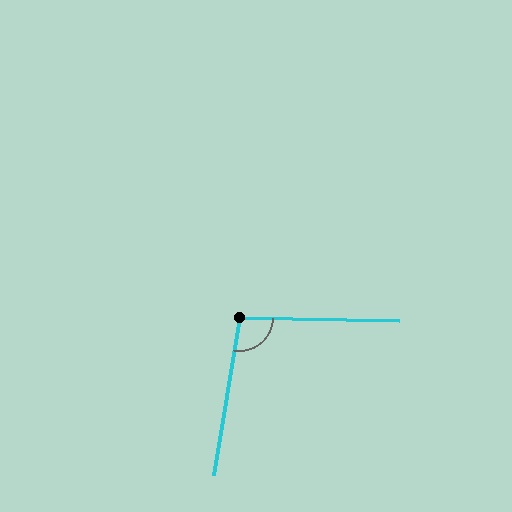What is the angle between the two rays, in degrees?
Approximately 98 degrees.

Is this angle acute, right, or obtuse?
It is obtuse.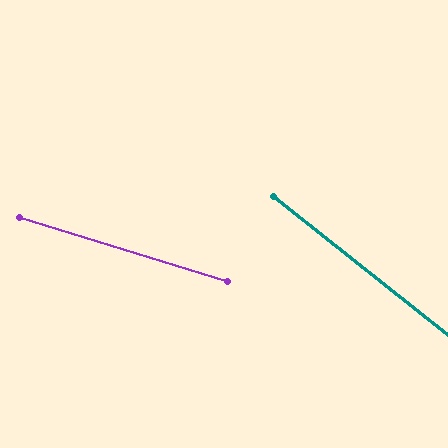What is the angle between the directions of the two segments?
Approximately 21 degrees.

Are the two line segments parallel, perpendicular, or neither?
Neither parallel nor perpendicular — they differ by about 21°.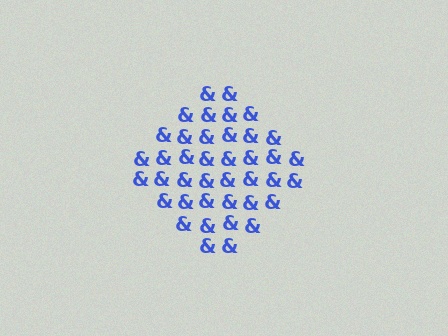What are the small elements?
The small elements are ampersands.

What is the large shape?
The large shape is a diamond.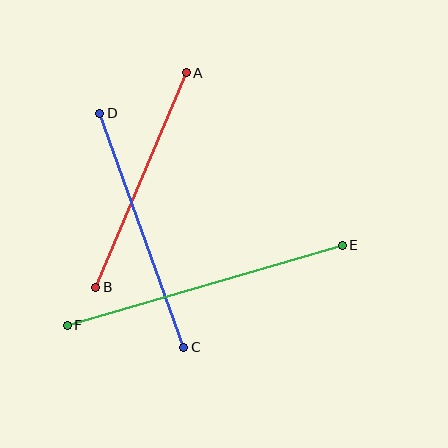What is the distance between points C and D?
The distance is approximately 248 pixels.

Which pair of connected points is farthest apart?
Points E and F are farthest apart.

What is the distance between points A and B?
The distance is approximately 233 pixels.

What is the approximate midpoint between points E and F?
The midpoint is at approximately (205, 285) pixels.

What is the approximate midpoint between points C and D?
The midpoint is at approximately (142, 230) pixels.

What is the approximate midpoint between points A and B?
The midpoint is at approximately (141, 180) pixels.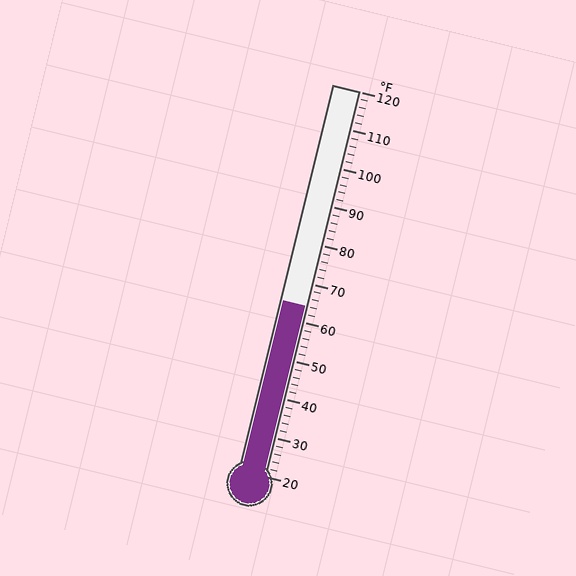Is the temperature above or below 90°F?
The temperature is below 90°F.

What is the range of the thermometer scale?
The thermometer scale ranges from 20°F to 120°F.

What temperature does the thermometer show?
The thermometer shows approximately 64°F.